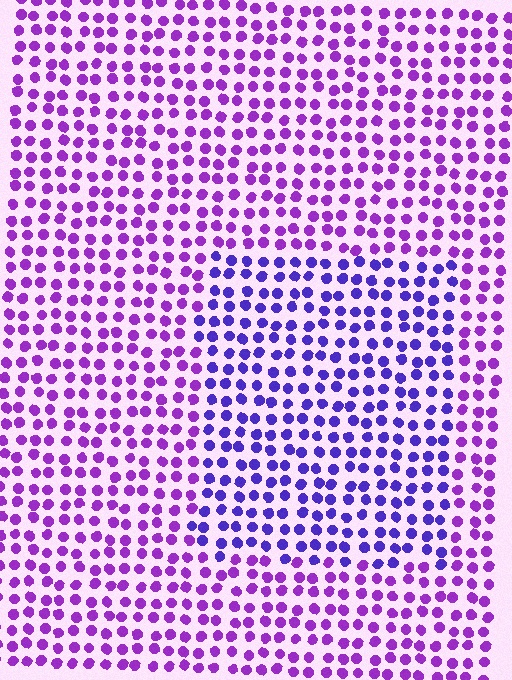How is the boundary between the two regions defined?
The boundary is defined purely by a slight shift in hue (about 31 degrees). Spacing, size, and orientation are identical on both sides.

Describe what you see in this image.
The image is filled with small purple elements in a uniform arrangement. A rectangle-shaped region is visible where the elements are tinted to a slightly different hue, forming a subtle color boundary.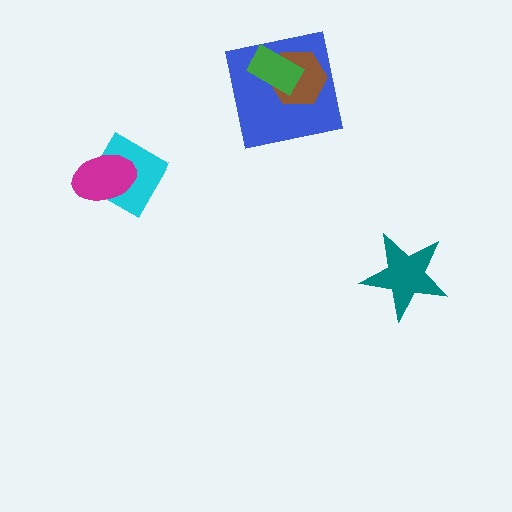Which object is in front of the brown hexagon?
The green rectangle is in front of the brown hexagon.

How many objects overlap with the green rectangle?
2 objects overlap with the green rectangle.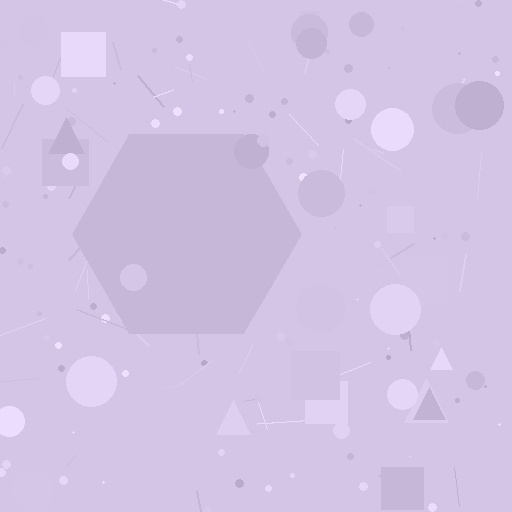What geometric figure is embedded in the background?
A hexagon is embedded in the background.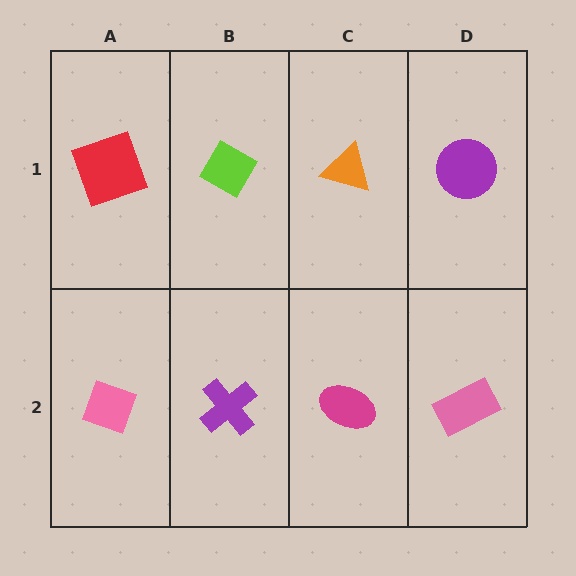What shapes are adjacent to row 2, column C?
An orange triangle (row 1, column C), a purple cross (row 2, column B), a pink rectangle (row 2, column D).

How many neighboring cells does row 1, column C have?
3.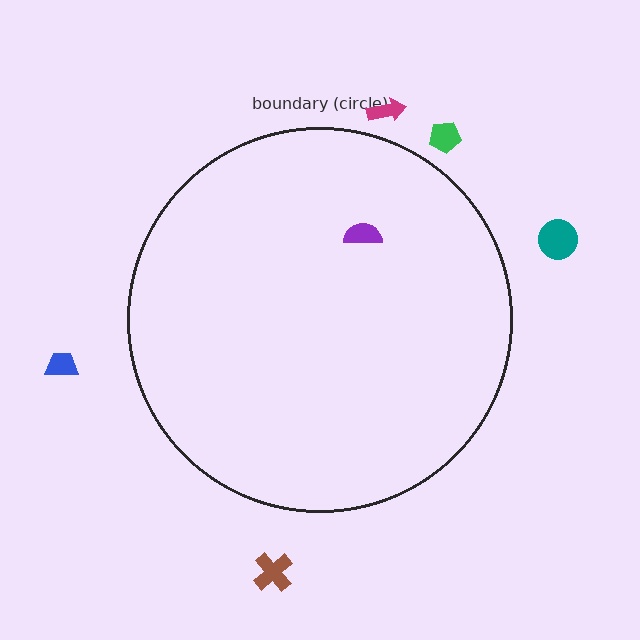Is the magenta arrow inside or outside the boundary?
Outside.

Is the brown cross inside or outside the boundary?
Outside.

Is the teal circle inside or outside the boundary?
Outside.